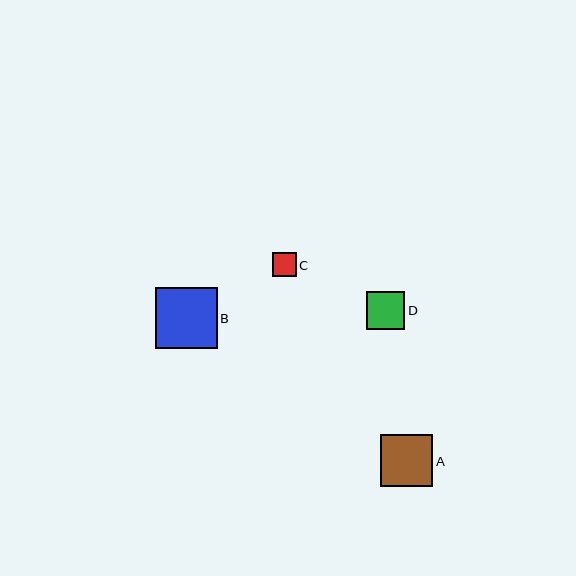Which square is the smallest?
Square C is the smallest with a size of approximately 24 pixels.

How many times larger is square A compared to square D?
Square A is approximately 1.4 times the size of square D.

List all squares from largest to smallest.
From largest to smallest: B, A, D, C.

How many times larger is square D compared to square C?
Square D is approximately 1.6 times the size of square C.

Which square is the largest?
Square B is the largest with a size of approximately 62 pixels.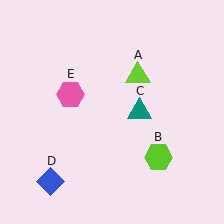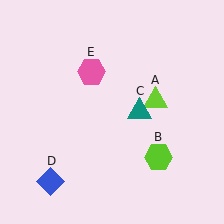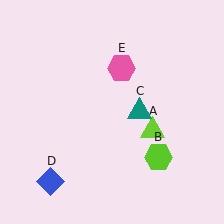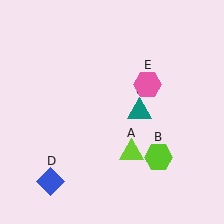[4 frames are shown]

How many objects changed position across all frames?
2 objects changed position: lime triangle (object A), pink hexagon (object E).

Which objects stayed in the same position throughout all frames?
Lime hexagon (object B) and teal triangle (object C) and blue diamond (object D) remained stationary.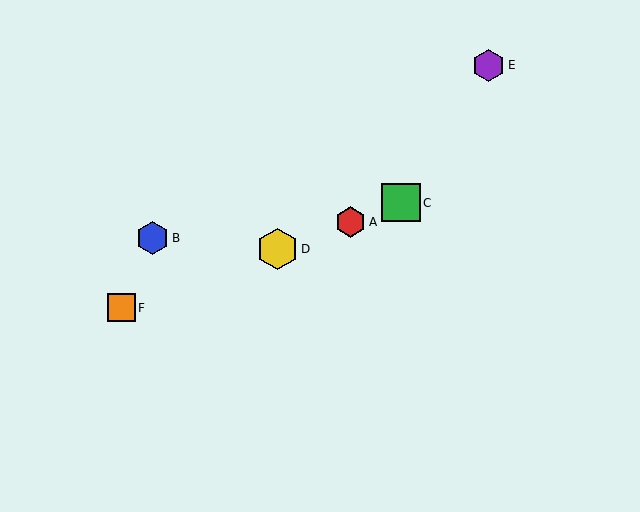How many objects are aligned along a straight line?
4 objects (A, C, D, F) are aligned along a straight line.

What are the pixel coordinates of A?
Object A is at (351, 222).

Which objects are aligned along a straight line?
Objects A, C, D, F are aligned along a straight line.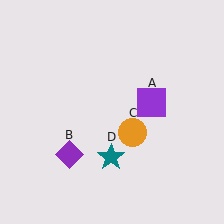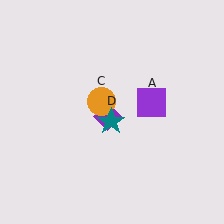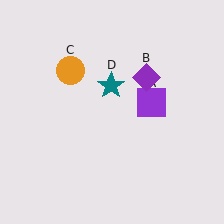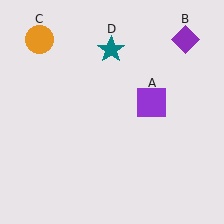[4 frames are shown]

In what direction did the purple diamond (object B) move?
The purple diamond (object B) moved up and to the right.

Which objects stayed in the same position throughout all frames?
Purple square (object A) remained stationary.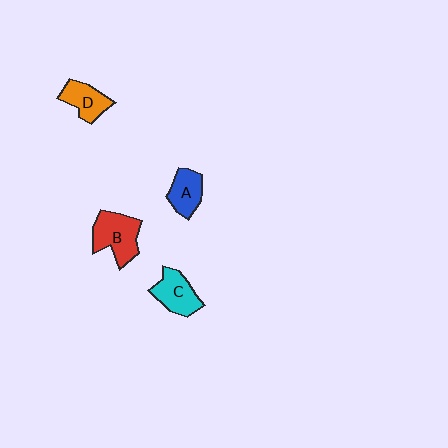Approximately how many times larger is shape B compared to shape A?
Approximately 1.5 times.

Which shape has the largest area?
Shape B (red).